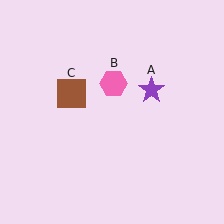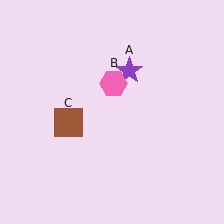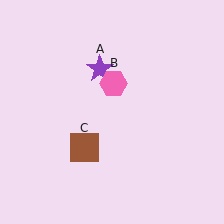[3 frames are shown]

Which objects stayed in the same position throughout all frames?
Pink hexagon (object B) remained stationary.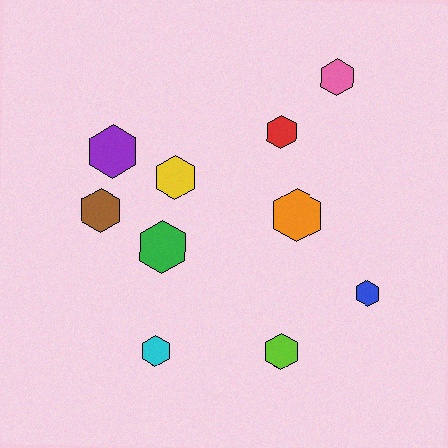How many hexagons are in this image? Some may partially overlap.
There are 10 hexagons.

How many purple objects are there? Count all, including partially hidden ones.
There is 1 purple object.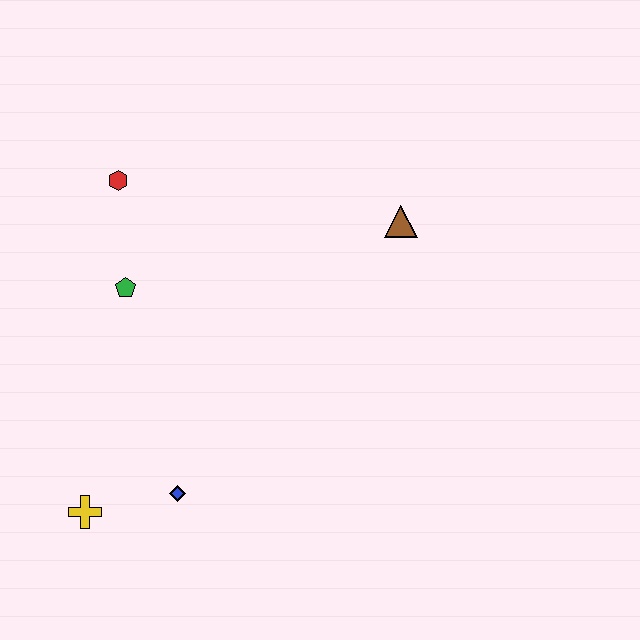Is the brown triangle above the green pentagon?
Yes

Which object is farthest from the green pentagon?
The brown triangle is farthest from the green pentagon.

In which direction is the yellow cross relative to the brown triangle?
The yellow cross is to the left of the brown triangle.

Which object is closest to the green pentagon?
The red hexagon is closest to the green pentagon.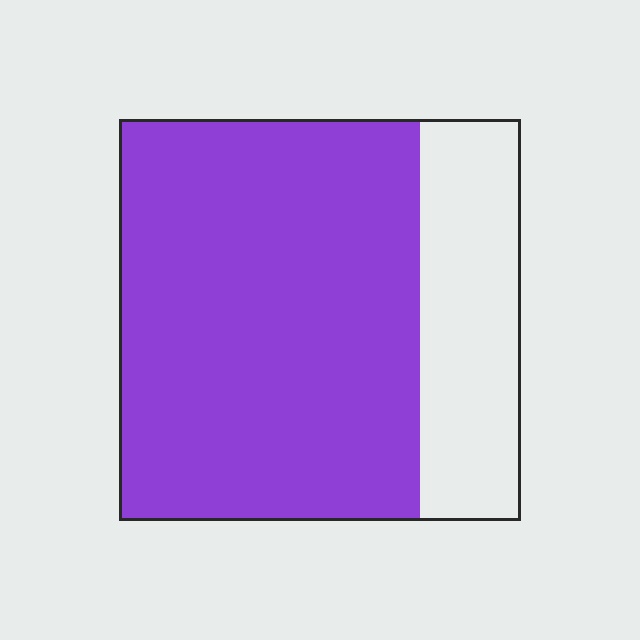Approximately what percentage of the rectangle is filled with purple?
Approximately 75%.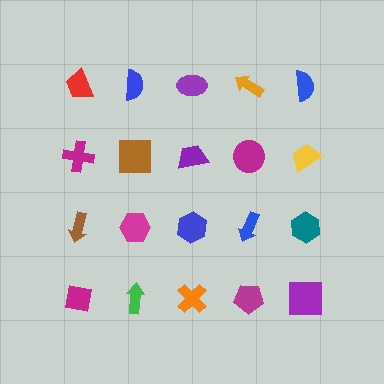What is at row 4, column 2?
A green arrow.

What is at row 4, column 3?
An orange cross.